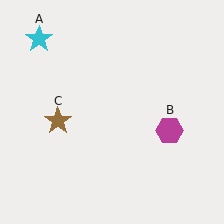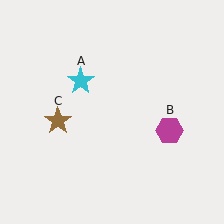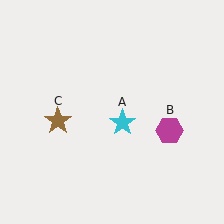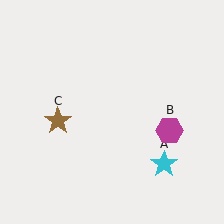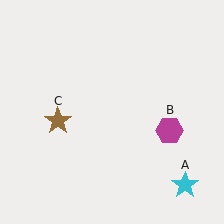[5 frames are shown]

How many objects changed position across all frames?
1 object changed position: cyan star (object A).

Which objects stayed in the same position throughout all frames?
Magenta hexagon (object B) and brown star (object C) remained stationary.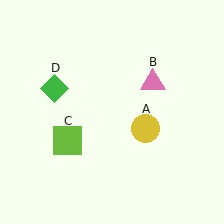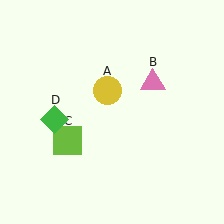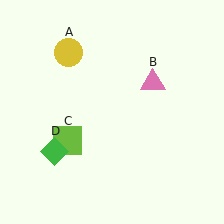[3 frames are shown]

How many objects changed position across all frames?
2 objects changed position: yellow circle (object A), green diamond (object D).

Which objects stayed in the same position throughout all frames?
Pink triangle (object B) and lime square (object C) remained stationary.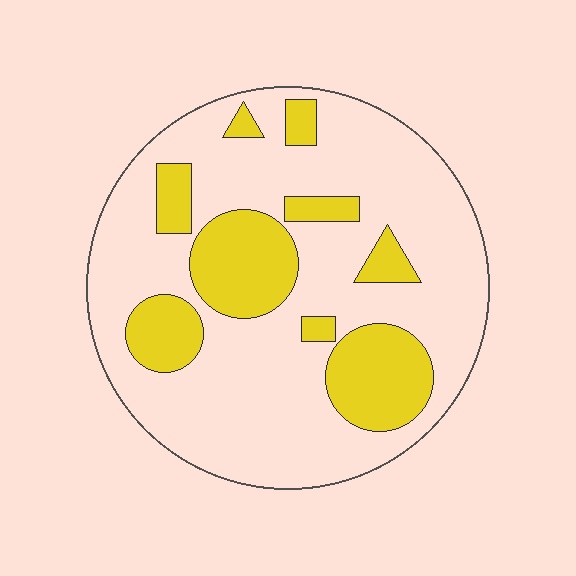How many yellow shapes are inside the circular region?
9.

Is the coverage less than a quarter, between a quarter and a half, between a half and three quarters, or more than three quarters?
Between a quarter and a half.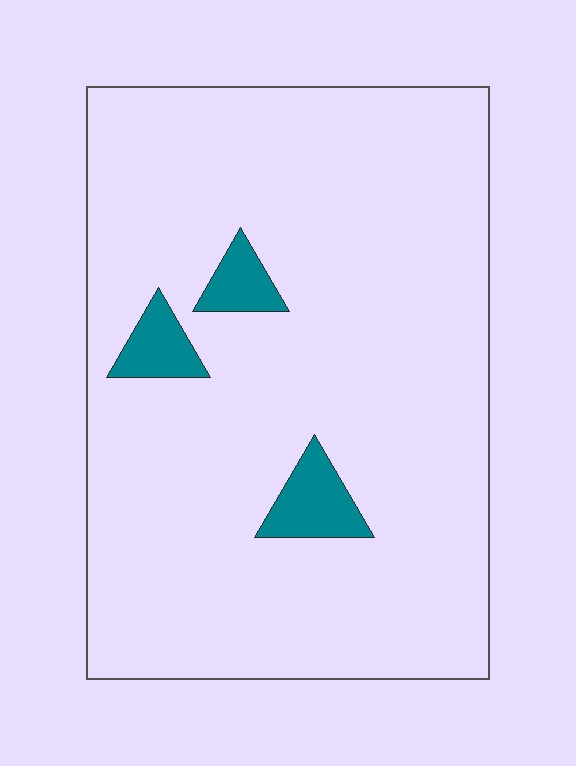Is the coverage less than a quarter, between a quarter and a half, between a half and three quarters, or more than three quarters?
Less than a quarter.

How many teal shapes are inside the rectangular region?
3.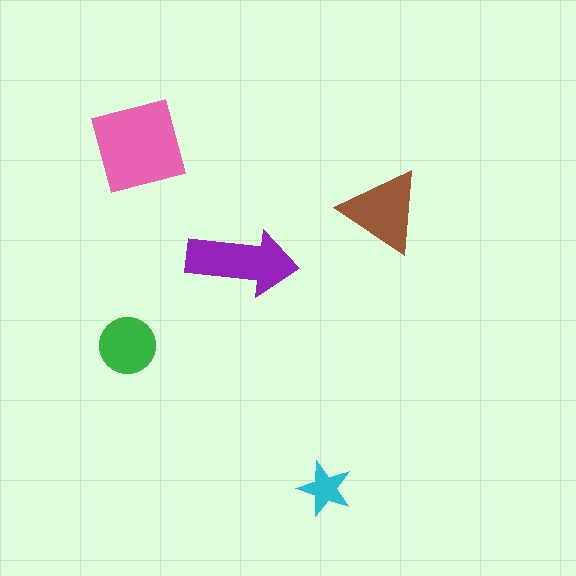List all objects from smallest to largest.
The cyan star, the green circle, the brown triangle, the purple arrow, the pink square.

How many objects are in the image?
There are 5 objects in the image.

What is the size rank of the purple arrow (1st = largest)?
2nd.